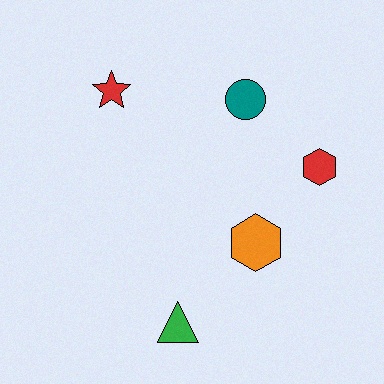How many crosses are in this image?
There are no crosses.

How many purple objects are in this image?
There are no purple objects.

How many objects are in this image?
There are 5 objects.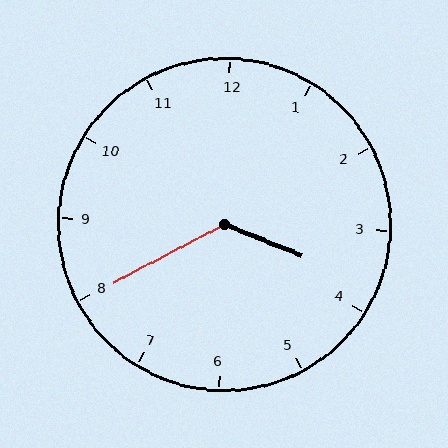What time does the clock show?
3:40.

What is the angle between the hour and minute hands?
Approximately 130 degrees.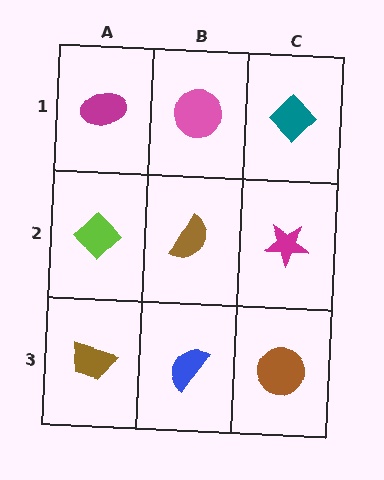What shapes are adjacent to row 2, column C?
A teal diamond (row 1, column C), a brown circle (row 3, column C), a brown semicircle (row 2, column B).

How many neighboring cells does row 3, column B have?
3.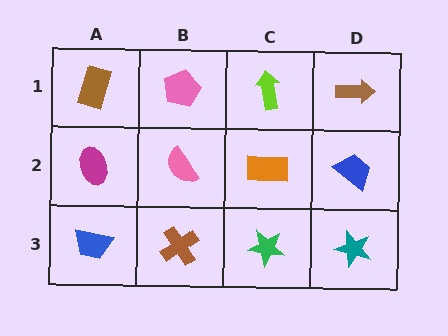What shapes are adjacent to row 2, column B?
A pink pentagon (row 1, column B), a brown cross (row 3, column B), a magenta ellipse (row 2, column A), an orange rectangle (row 2, column C).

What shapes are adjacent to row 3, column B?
A pink semicircle (row 2, column B), a blue trapezoid (row 3, column A), a green star (row 3, column C).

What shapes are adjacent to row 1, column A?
A magenta ellipse (row 2, column A), a pink pentagon (row 1, column B).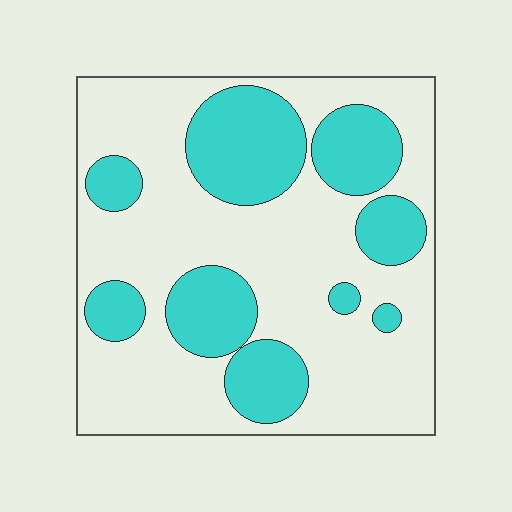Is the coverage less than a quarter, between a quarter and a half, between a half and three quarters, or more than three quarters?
Between a quarter and a half.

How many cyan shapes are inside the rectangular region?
9.